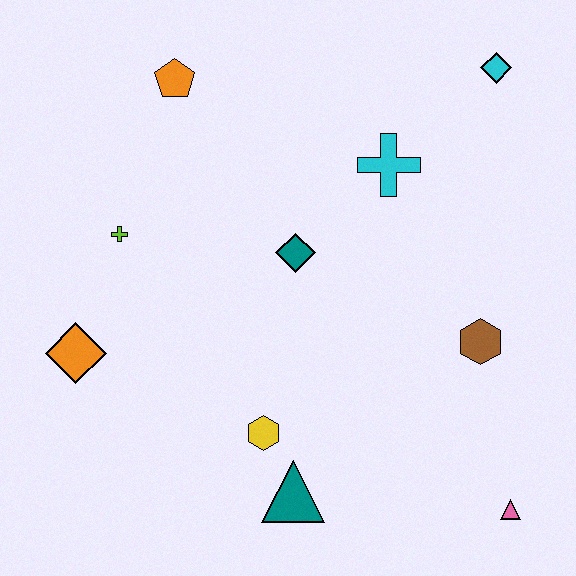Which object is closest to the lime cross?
The orange diamond is closest to the lime cross.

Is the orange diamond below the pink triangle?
No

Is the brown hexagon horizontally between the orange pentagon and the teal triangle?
No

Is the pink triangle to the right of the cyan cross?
Yes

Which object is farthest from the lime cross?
The pink triangle is farthest from the lime cross.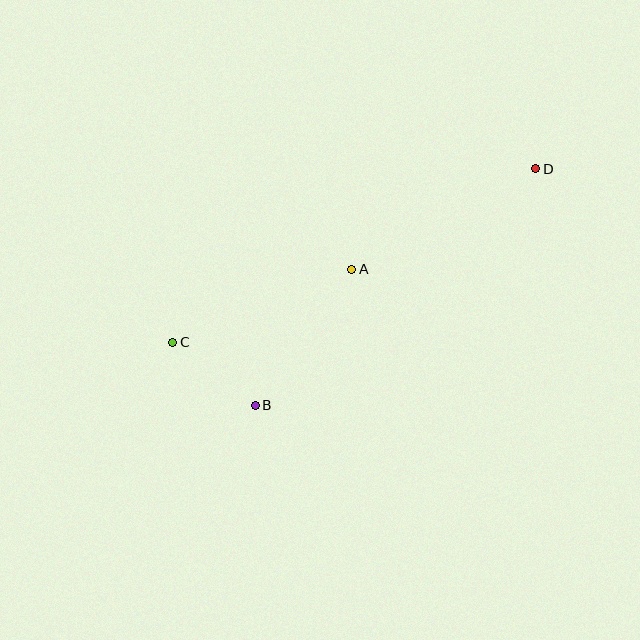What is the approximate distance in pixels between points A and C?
The distance between A and C is approximately 193 pixels.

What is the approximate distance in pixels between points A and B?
The distance between A and B is approximately 167 pixels.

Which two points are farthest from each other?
Points C and D are farthest from each other.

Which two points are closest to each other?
Points B and C are closest to each other.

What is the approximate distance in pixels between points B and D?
The distance between B and D is approximately 368 pixels.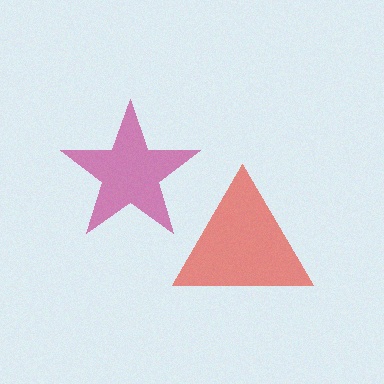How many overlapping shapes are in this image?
There are 2 overlapping shapes in the image.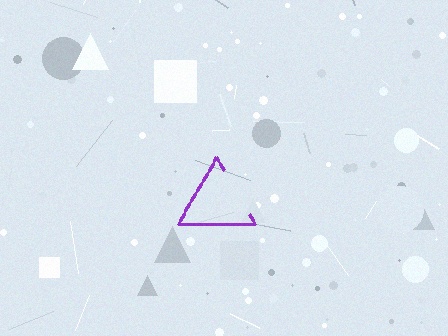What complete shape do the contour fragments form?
The contour fragments form a triangle.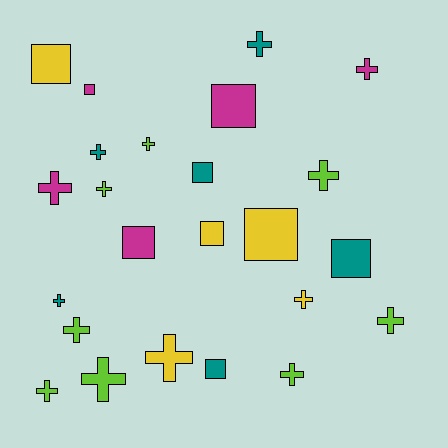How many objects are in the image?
There are 24 objects.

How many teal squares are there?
There are 3 teal squares.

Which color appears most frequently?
Lime, with 8 objects.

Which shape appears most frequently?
Cross, with 15 objects.